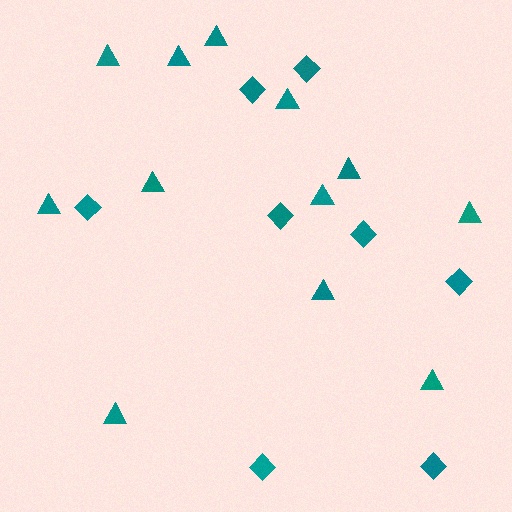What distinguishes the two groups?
There are 2 groups: one group of diamonds (8) and one group of triangles (12).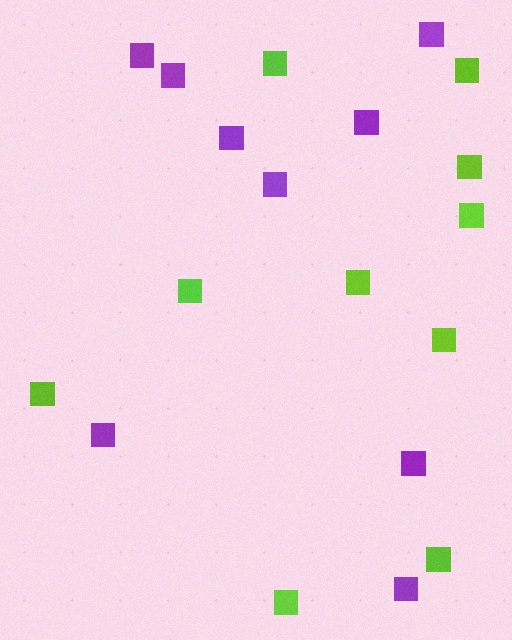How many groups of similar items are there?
There are 2 groups: one group of purple squares (9) and one group of lime squares (10).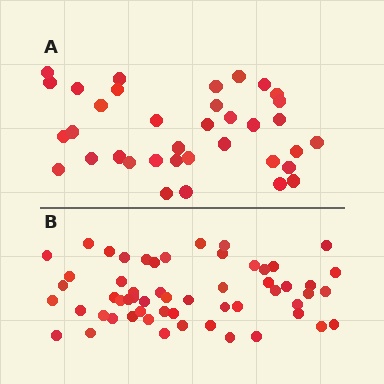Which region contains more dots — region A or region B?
Region B (the bottom region) has more dots.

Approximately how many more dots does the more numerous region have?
Region B has approximately 20 more dots than region A.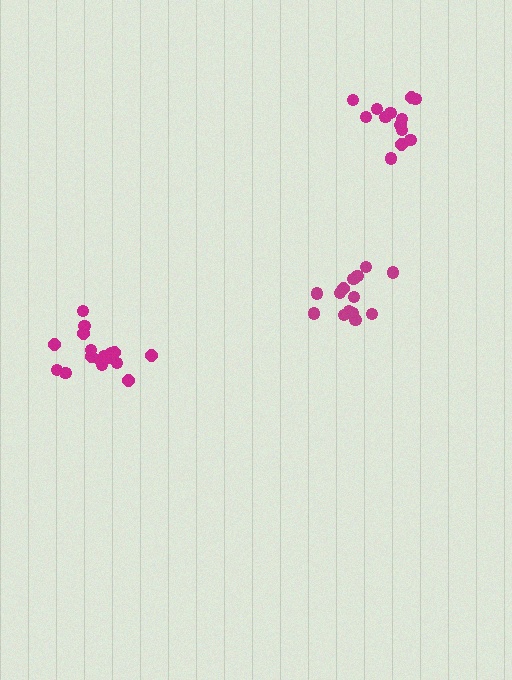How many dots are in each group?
Group 1: 14 dots, Group 2: 13 dots, Group 3: 17 dots (44 total).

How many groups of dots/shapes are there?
There are 3 groups.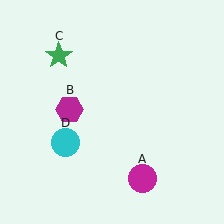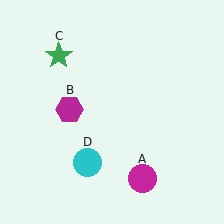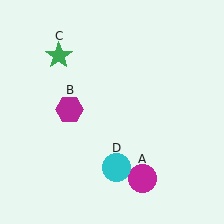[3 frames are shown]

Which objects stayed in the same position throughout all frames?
Magenta circle (object A) and magenta hexagon (object B) and green star (object C) remained stationary.